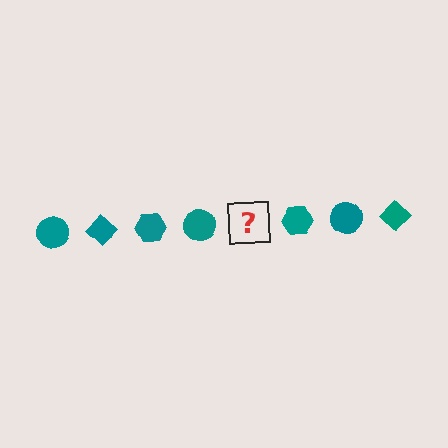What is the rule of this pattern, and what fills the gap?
The rule is that the pattern cycles through circle, diamond, hexagon shapes in teal. The gap should be filled with a teal diamond.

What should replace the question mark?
The question mark should be replaced with a teal diamond.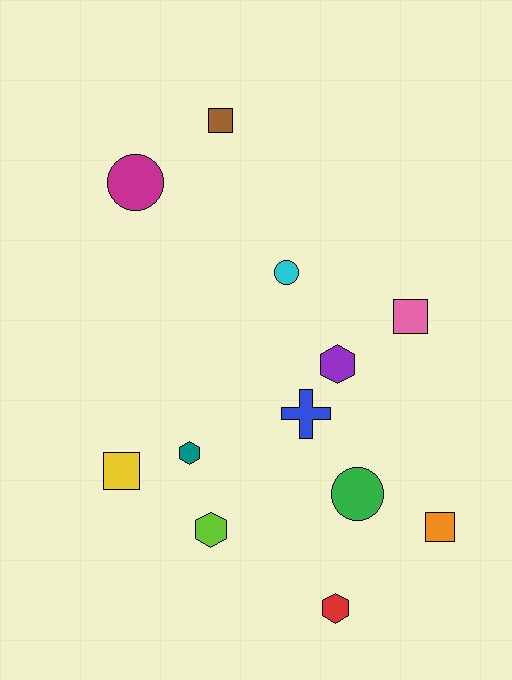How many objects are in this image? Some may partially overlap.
There are 12 objects.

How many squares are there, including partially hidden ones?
There are 4 squares.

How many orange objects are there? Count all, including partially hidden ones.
There is 1 orange object.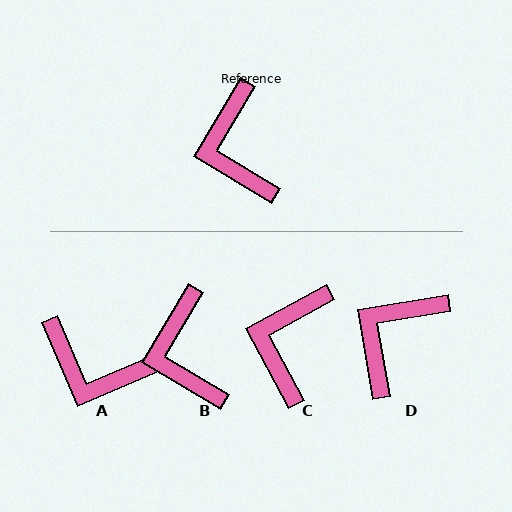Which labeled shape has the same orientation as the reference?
B.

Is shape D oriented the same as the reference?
No, it is off by about 50 degrees.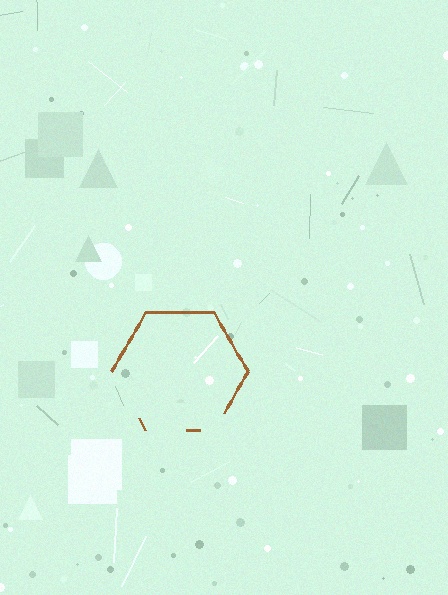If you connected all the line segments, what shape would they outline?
They would outline a hexagon.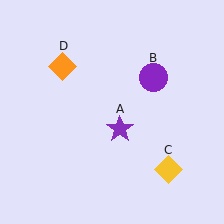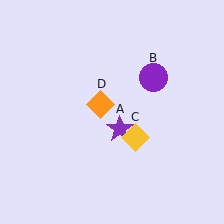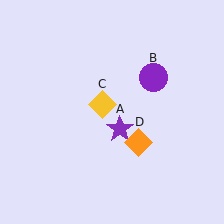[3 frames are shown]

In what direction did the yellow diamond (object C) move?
The yellow diamond (object C) moved up and to the left.